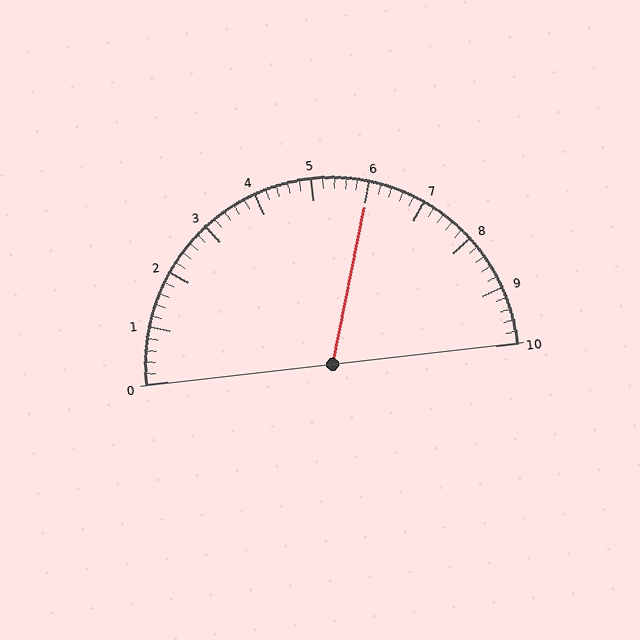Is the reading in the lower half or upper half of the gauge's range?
The reading is in the upper half of the range (0 to 10).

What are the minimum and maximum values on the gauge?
The gauge ranges from 0 to 10.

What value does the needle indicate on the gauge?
The needle indicates approximately 6.0.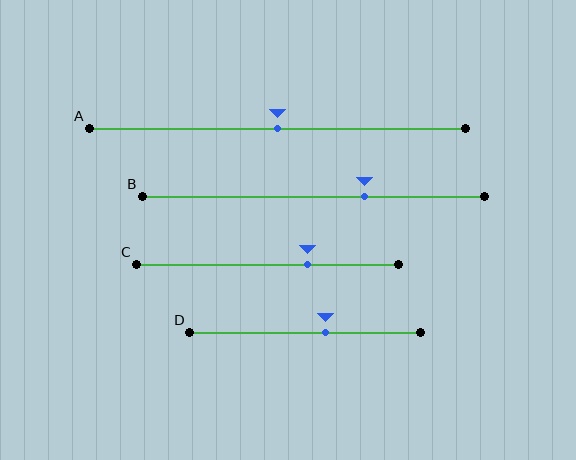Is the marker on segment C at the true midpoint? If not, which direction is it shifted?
No, the marker on segment C is shifted to the right by about 15% of the segment length.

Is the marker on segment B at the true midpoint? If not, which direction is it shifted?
No, the marker on segment B is shifted to the right by about 15% of the segment length.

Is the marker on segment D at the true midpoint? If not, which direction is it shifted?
No, the marker on segment D is shifted to the right by about 9% of the segment length.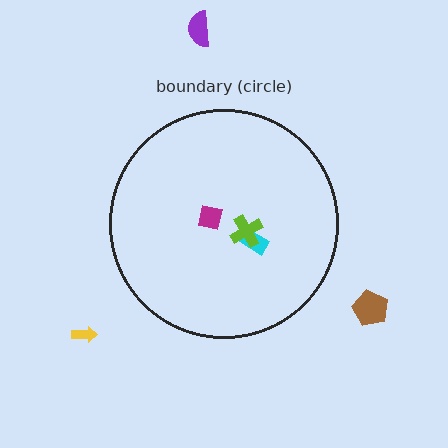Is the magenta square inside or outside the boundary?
Inside.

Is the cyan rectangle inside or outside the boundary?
Inside.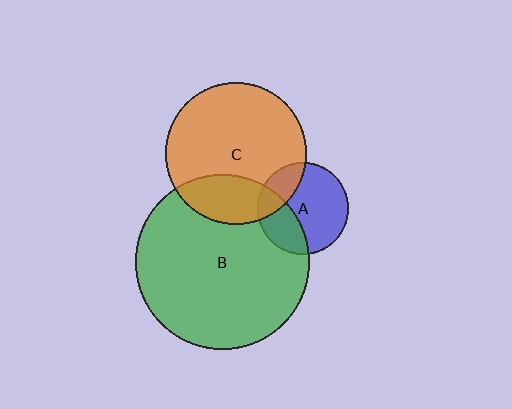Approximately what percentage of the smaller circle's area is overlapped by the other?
Approximately 30%.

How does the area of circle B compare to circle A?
Approximately 3.6 times.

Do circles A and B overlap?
Yes.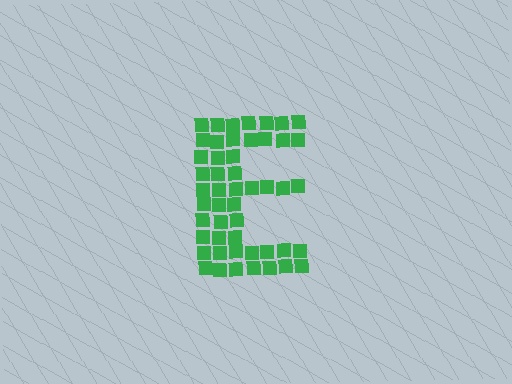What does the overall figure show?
The overall figure shows the letter E.